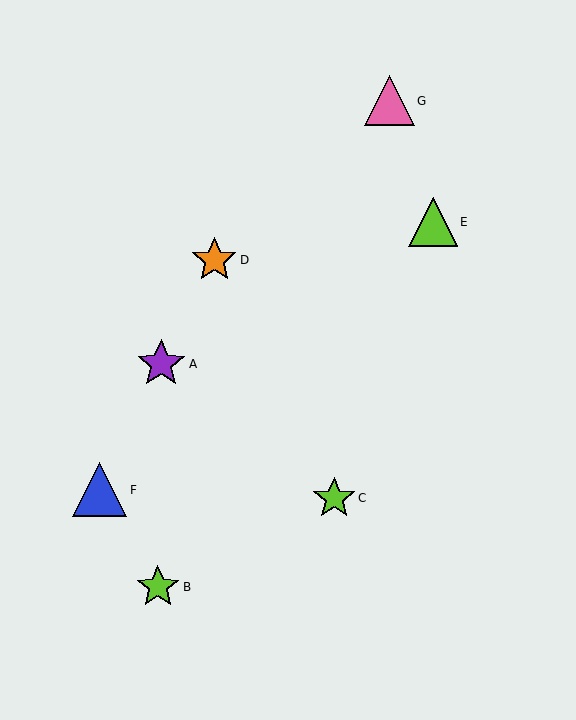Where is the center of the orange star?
The center of the orange star is at (214, 260).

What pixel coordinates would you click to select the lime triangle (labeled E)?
Click at (433, 222) to select the lime triangle E.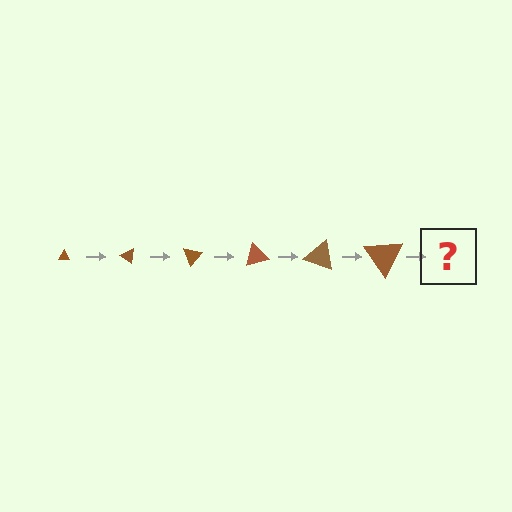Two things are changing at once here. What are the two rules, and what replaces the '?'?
The two rules are that the triangle grows larger each step and it rotates 35 degrees each step. The '?' should be a triangle, larger than the previous one and rotated 210 degrees from the start.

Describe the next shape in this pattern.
It should be a triangle, larger than the previous one and rotated 210 degrees from the start.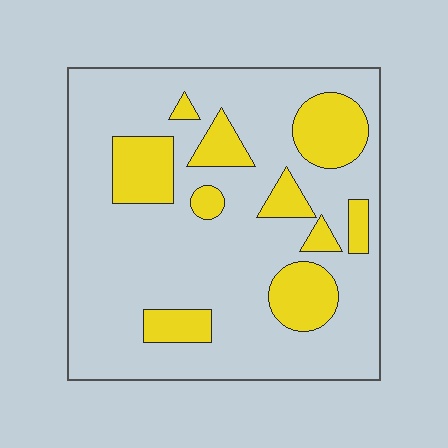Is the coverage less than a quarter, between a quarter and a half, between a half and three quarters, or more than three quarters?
Less than a quarter.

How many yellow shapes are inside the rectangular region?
10.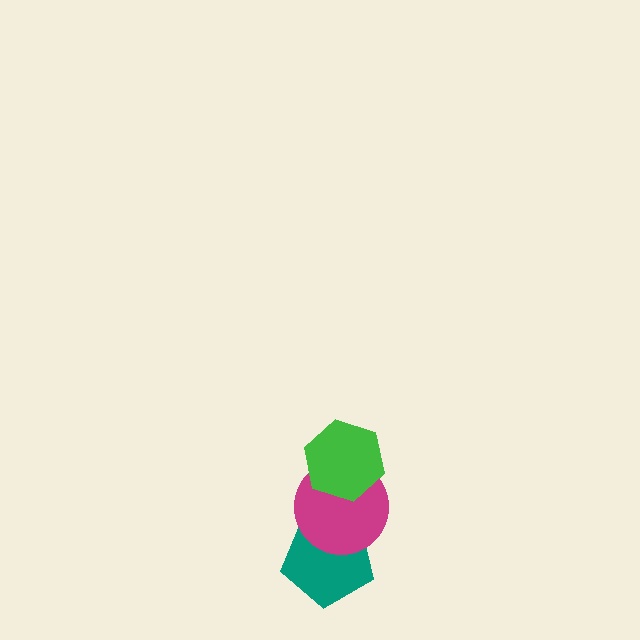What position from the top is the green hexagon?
The green hexagon is 1st from the top.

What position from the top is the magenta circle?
The magenta circle is 2nd from the top.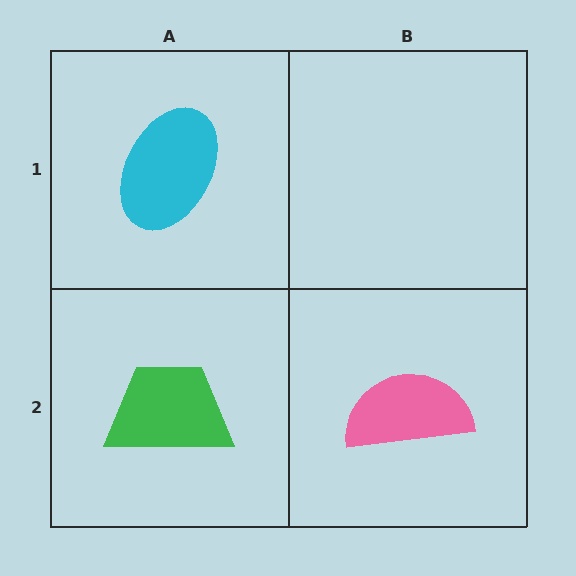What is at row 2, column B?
A pink semicircle.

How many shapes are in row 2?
2 shapes.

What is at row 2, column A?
A green trapezoid.